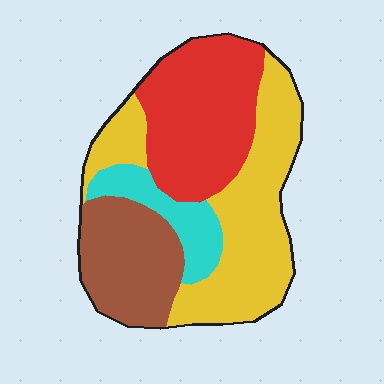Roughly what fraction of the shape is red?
Red covers about 30% of the shape.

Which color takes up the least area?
Cyan, at roughly 10%.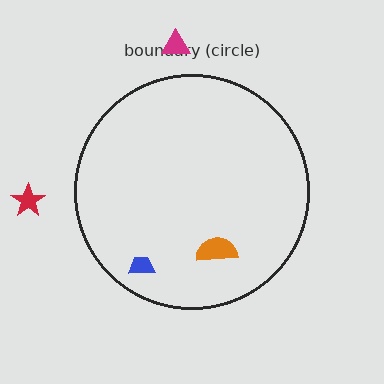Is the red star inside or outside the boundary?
Outside.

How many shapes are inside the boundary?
2 inside, 2 outside.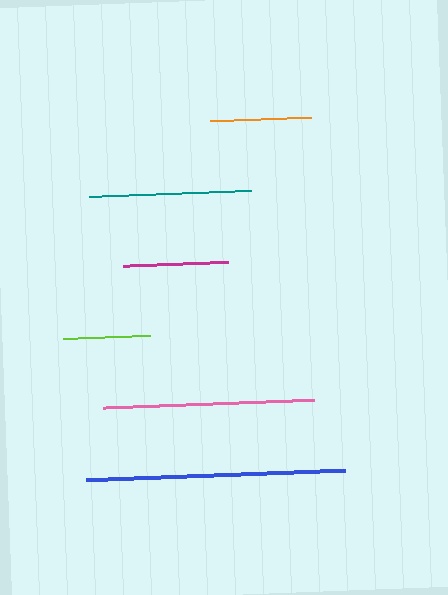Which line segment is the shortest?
The lime line is the shortest at approximately 87 pixels.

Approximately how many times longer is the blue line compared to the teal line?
The blue line is approximately 1.6 times the length of the teal line.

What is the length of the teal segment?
The teal segment is approximately 162 pixels long.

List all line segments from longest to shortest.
From longest to shortest: blue, pink, teal, magenta, orange, lime.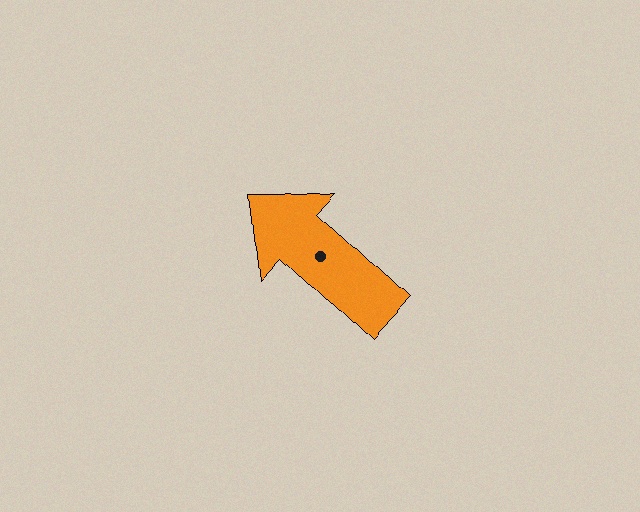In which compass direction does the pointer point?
Northwest.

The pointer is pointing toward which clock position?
Roughly 10 o'clock.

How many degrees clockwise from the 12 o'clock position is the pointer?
Approximately 313 degrees.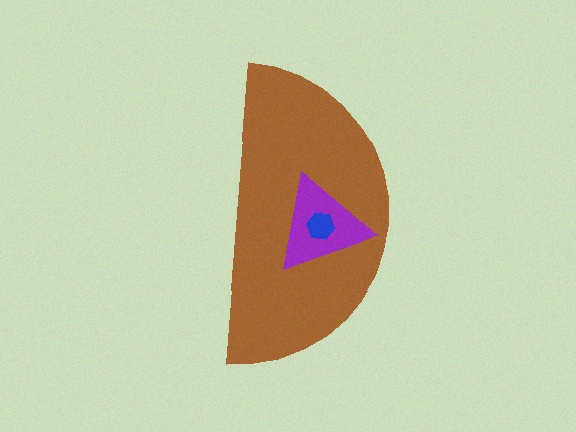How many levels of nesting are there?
3.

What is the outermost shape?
The brown semicircle.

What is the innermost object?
The blue hexagon.